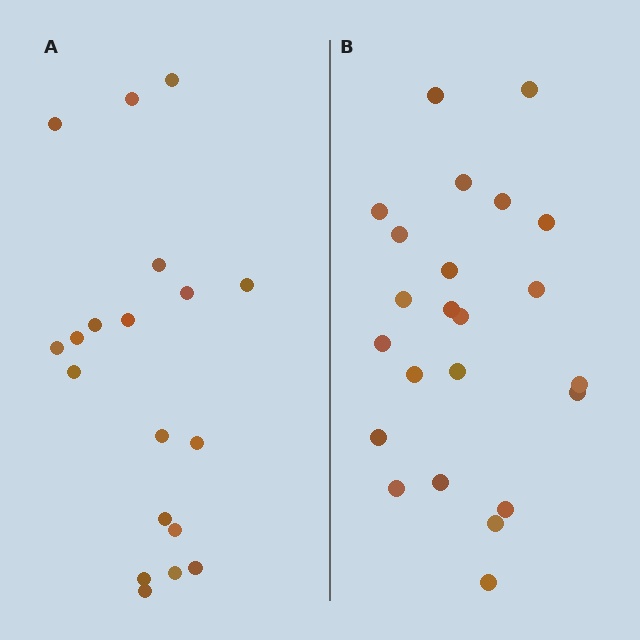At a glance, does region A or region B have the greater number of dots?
Region B (the right region) has more dots.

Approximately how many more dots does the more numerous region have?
Region B has about 4 more dots than region A.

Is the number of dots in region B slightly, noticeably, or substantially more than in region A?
Region B has only slightly more — the two regions are fairly close. The ratio is roughly 1.2 to 1.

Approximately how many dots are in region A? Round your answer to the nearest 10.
About 20 dots. (The exact count is 19, which rounds to 20.)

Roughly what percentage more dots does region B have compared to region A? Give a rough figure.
About 20% more.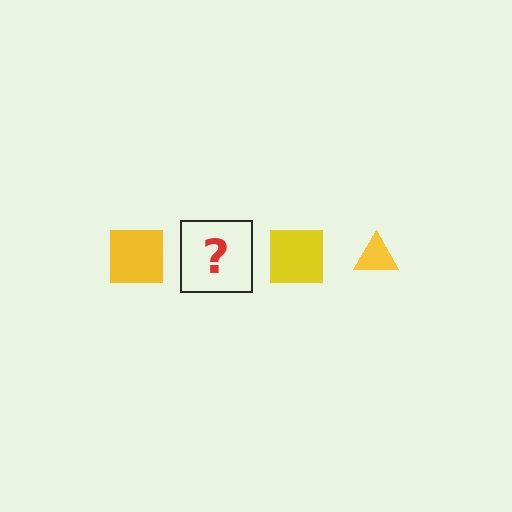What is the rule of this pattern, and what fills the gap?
The rule is that the pattern cycles through square, triangle shapes in yellow. The gap should be filled with a yellow triangle.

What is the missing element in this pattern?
The missing element is a yellow triangle.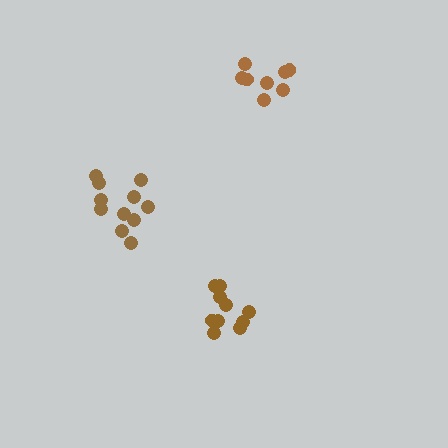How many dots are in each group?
Group 1: 8 dots, Group 2: 10 dots, Group 3: 11 dots (29 total).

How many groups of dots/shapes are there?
There are 3 groups.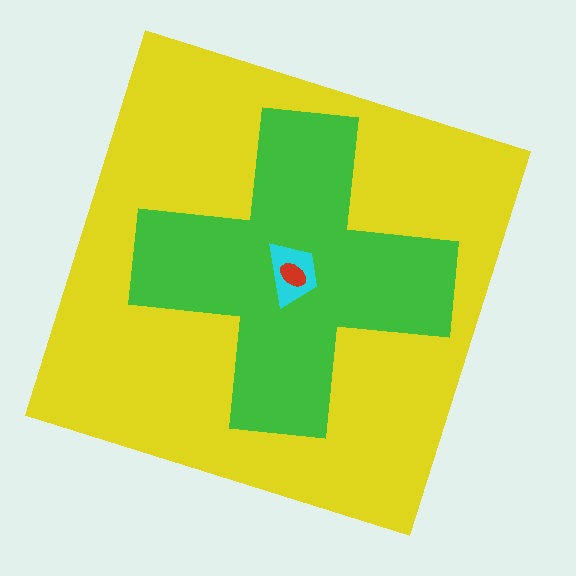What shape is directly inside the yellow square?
The green cross.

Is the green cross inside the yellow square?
Yes.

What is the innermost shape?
The red ellipse.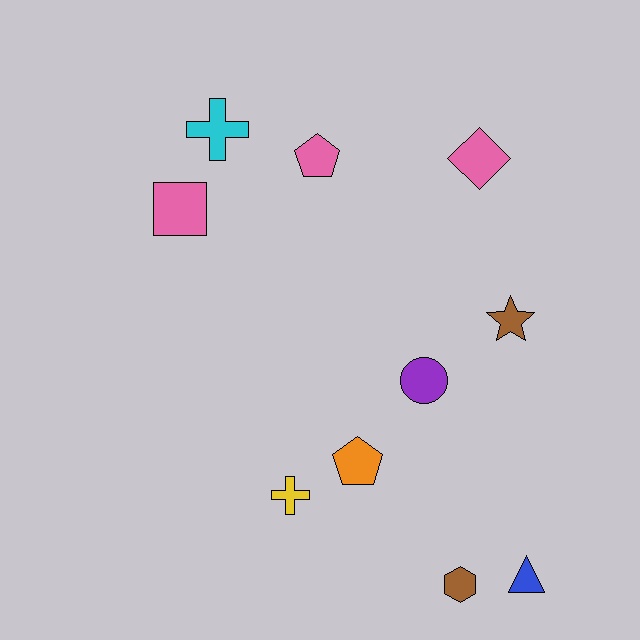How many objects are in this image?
There are 10 objects.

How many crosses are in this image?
There are 2 crosses.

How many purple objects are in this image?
There is 1 purple object.